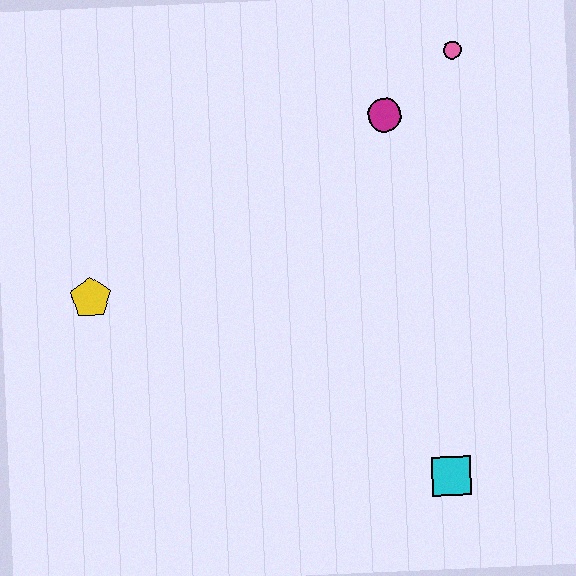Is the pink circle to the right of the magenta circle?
Yes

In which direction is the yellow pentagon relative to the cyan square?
The yellow pentagon is to the left of the cyan square.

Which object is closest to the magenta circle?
The pink circle is closest to the magenta circle.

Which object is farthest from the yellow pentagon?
The pink circle is farthest from the yellow pentagon.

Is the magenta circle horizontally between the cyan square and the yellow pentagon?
Yes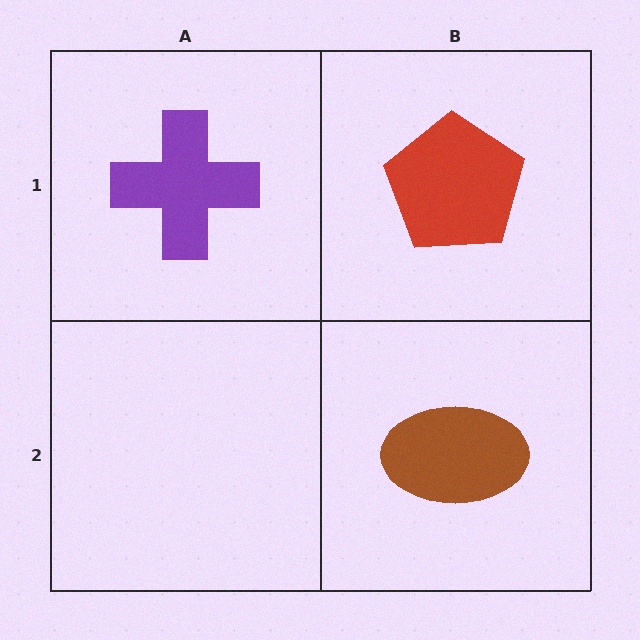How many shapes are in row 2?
1 shape.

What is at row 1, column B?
A red pentagon.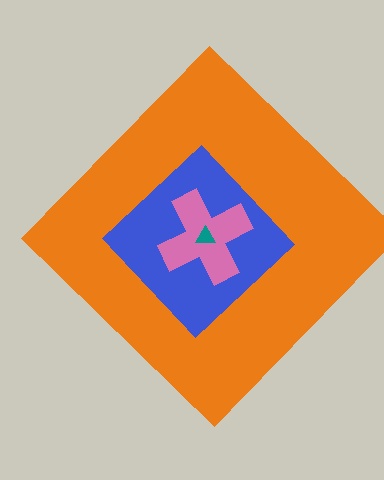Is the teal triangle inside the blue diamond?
Yes.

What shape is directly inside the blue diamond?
The pink cross.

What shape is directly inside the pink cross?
The teal triangle.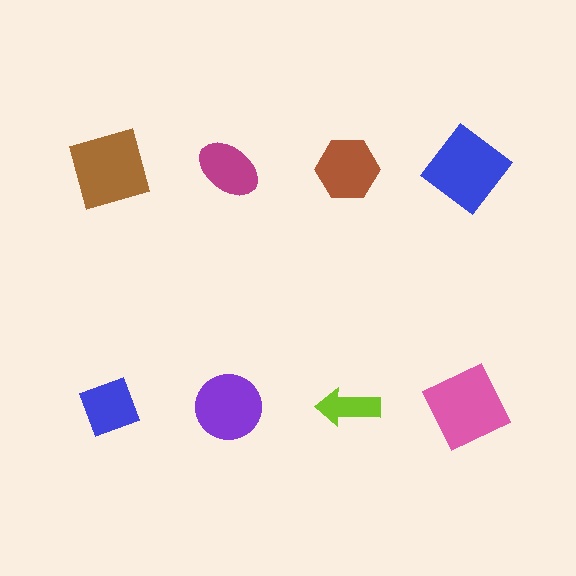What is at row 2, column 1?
A blue diamond.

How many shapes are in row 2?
4 shapes.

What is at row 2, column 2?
A purple circle.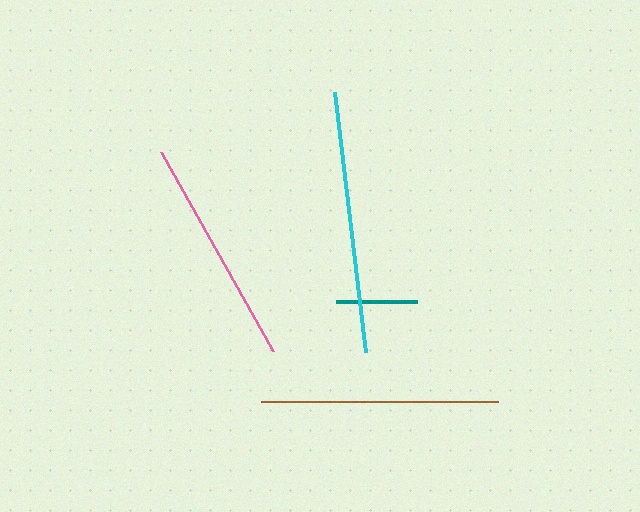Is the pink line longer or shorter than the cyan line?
The cyan line is longer than the pink line.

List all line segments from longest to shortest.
From longest to shortest: cyan, brown, pink, teal.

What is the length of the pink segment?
The pink segment is approximately 229 pixels long.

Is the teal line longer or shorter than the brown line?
The brown line is longer than the teal line.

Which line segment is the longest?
The cyan line is the longest at approximately 261 pixels.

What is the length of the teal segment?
The teal segment is approximately 80 pixels long.